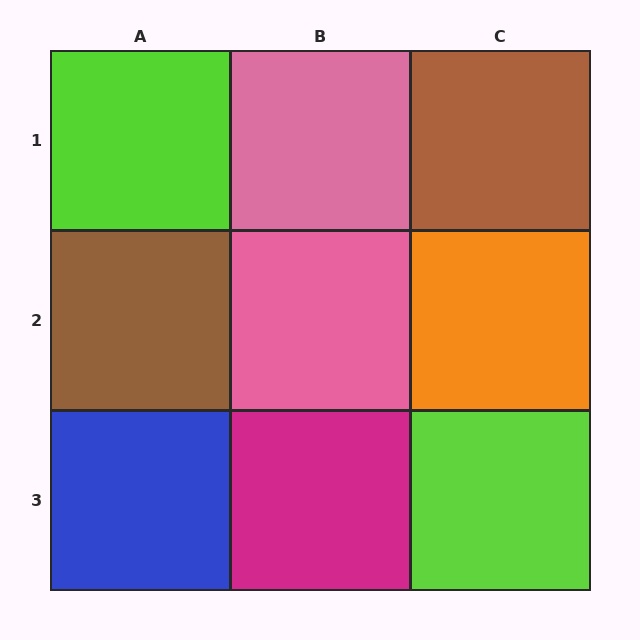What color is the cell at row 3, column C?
Lime.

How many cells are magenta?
1 cell is magenta.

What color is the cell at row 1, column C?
Brown.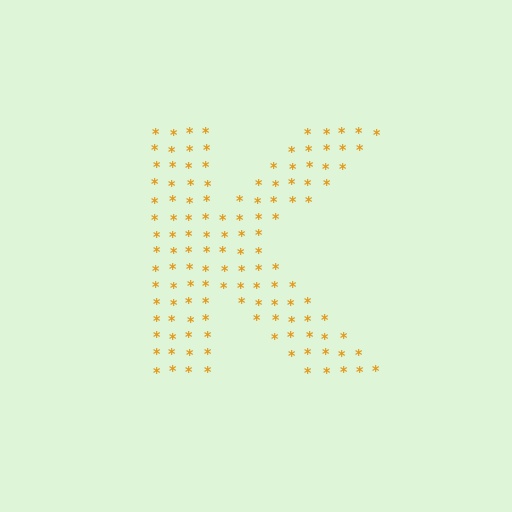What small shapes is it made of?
It is made of small asterisks.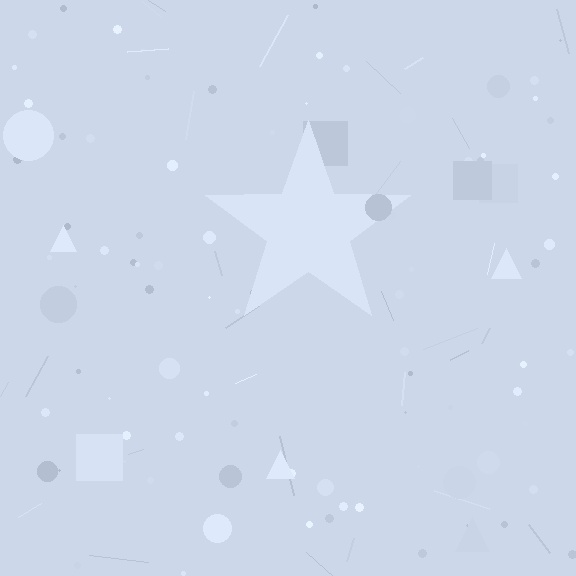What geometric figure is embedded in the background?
A star is embedded in the background.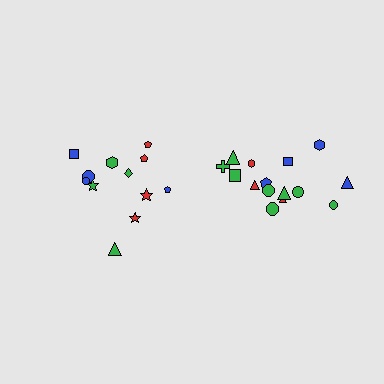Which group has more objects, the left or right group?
The right group.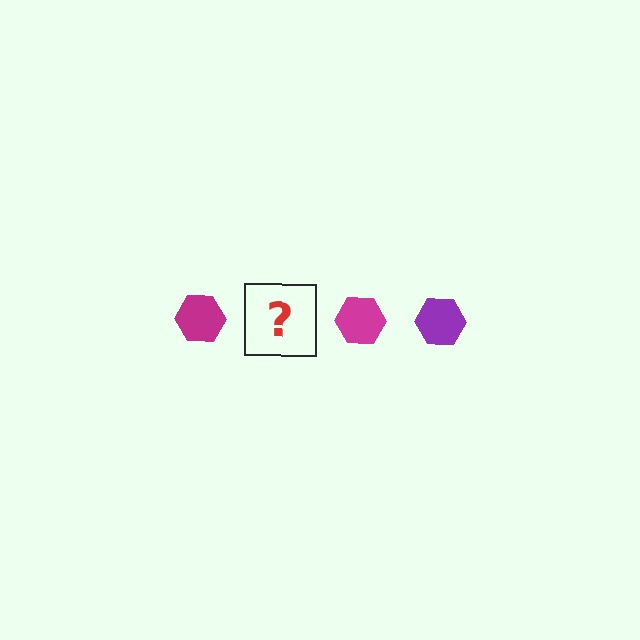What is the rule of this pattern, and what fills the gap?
The rule is that the pattern cycles through magenta, purple hexagons. The gap should be filled with a purple hexagon.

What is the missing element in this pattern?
The missing element is a purple hexagon.